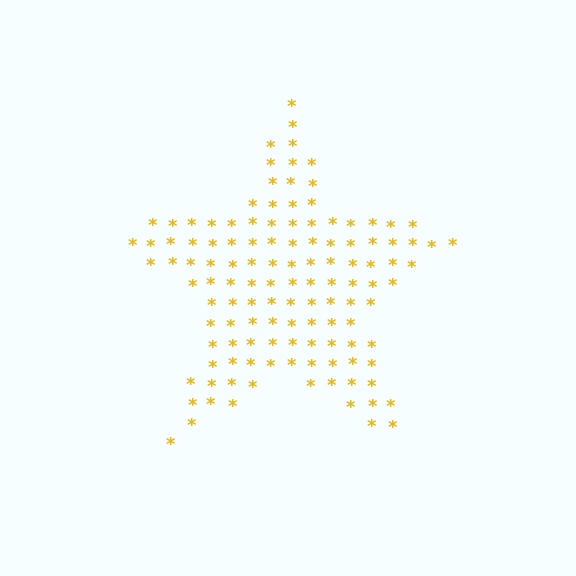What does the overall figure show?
The overall figure shows a star.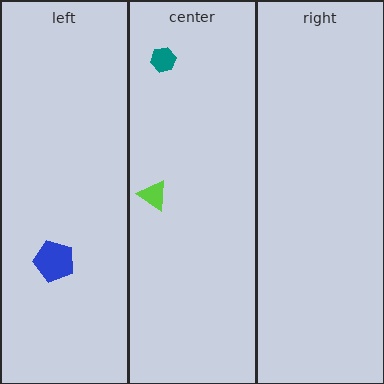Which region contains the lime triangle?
The center region.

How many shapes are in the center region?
2.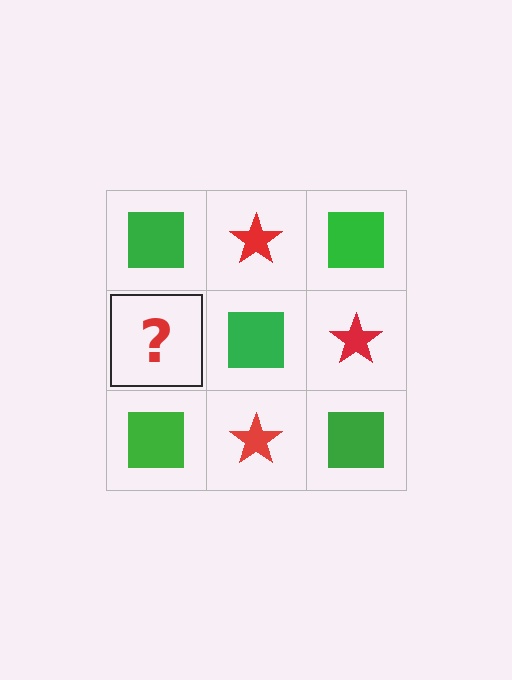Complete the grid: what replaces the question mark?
The question mark should be replaced with a red star.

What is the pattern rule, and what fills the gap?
The rule is that it alternates green square and red star in a checkerboard pattern. The gap should be filled with a red star.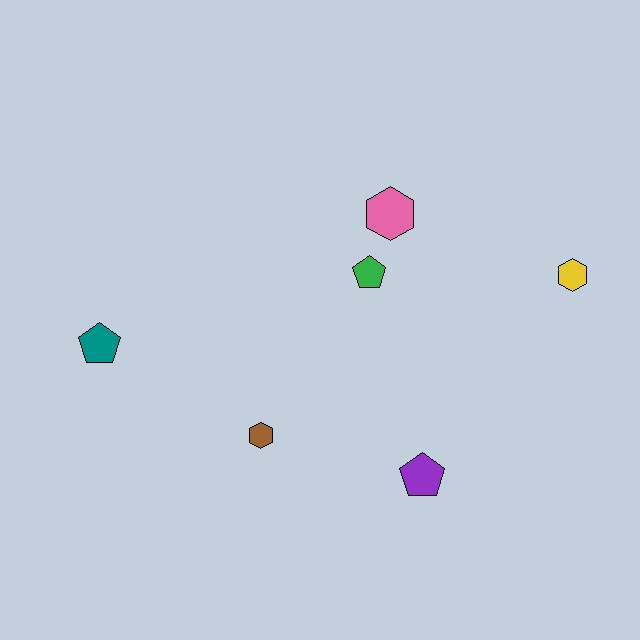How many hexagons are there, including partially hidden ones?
There are 3 hexagons.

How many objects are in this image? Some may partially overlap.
There are 6 objects.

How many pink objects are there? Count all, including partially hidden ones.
There is 1 pink object.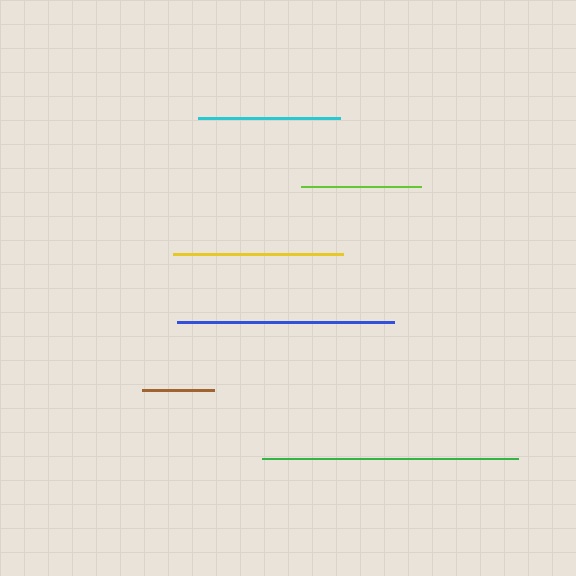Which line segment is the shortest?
The brown line is the shortest at approximately 72 pixels.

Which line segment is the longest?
The green line is the longest at approximately 256 pixels.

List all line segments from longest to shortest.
From longest to shortest: green, blue, yellow, cyan, lime, brown.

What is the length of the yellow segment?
The yellow segment is approximately 169 pixels long.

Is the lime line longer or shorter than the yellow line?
The yellow line is longer than the lime line.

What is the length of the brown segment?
The brown segment is approximately 72 pixels long.